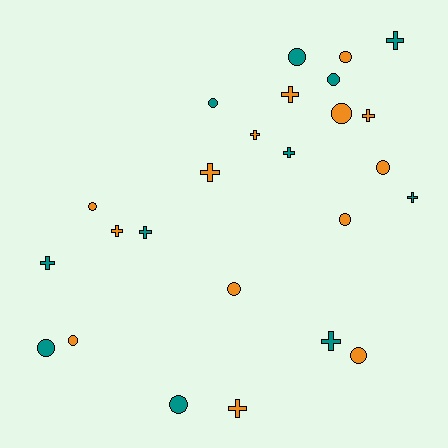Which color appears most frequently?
Orange, with 14 objects.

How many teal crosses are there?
There are 6 teal crosses.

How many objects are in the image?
There are 25 objects.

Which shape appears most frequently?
Circle, with 13 objects.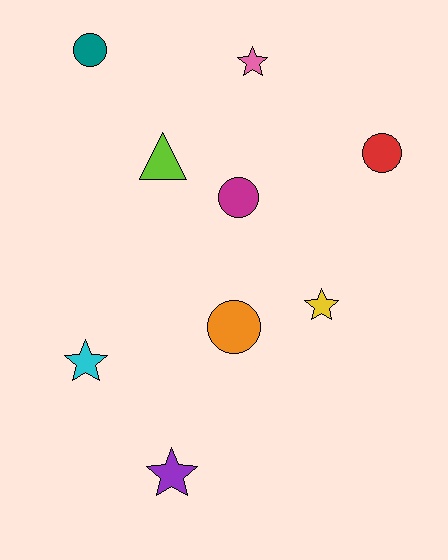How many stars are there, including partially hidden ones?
There are 4 stars.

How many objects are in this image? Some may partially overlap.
There are 9 objects.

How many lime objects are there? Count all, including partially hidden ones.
There is 1 lime object.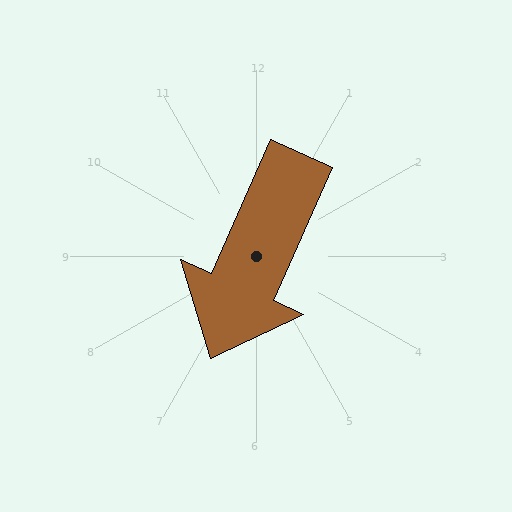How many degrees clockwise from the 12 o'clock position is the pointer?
Approximately 204 degrees.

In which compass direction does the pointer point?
Southwest.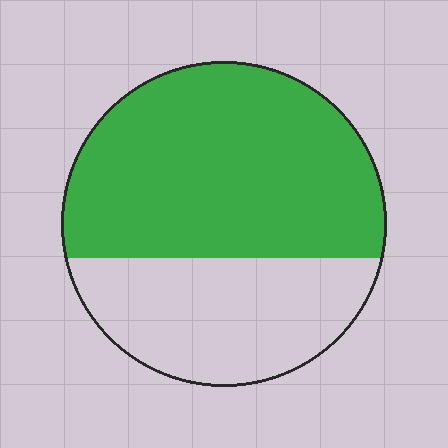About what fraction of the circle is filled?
About five eighths (5/8).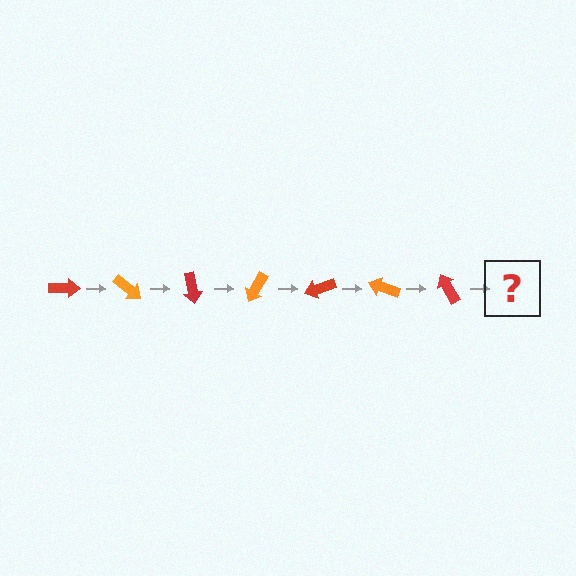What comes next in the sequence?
The next element should be an orange arrow, rotated 280 degrees from the start.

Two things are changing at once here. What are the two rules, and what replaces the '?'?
The two rules are that it rotates 40 degrees each step and the color cycles through red and orange. The '?' should be an orange arrow, rotated 280 degrees from the start.